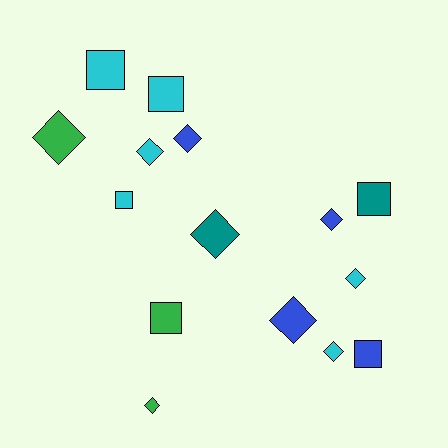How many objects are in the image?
There are 15 objects.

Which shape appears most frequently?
Diamond, with 9 objects.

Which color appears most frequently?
Cyan, with 6 objects.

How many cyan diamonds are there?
There are 3 cyan diamonds.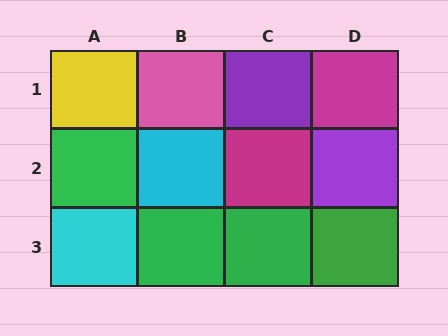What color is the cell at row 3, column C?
Green.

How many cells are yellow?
1 cell is yellow.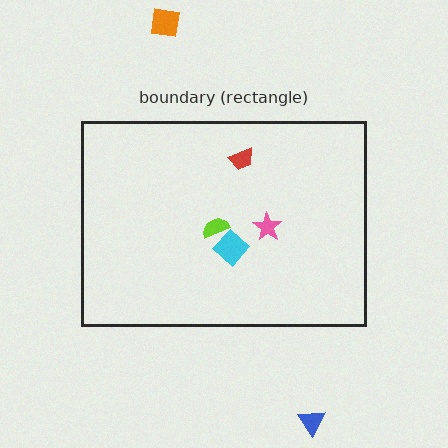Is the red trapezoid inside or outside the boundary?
Inside.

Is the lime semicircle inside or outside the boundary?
Inside.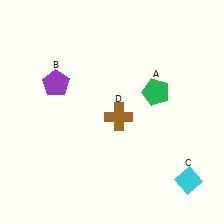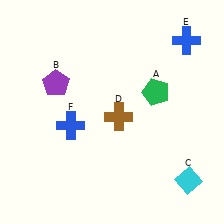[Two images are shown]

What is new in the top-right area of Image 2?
A blue cross (E) was added in the top-right area of Image 2.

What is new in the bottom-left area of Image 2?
A blue cross (F) was added in the bottom-left area of Image 2.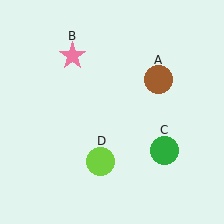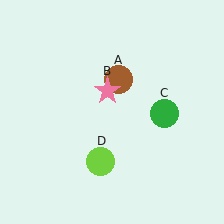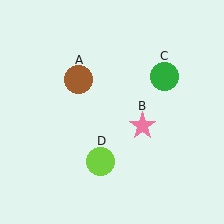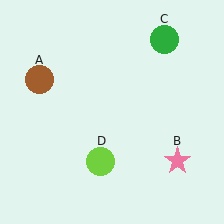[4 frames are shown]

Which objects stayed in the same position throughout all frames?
Lime circle (object D) remained stationary.